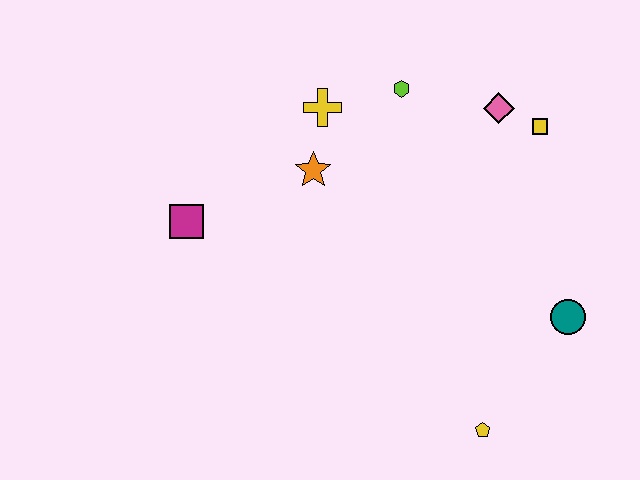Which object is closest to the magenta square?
The orange star is closest to the magenta square.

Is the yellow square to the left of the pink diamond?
No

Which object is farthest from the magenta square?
The teal circle is farthest from the magenta square.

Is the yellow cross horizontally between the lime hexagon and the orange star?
Yes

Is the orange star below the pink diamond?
Yes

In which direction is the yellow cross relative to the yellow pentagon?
The yellow cross is above the yellow pentagon.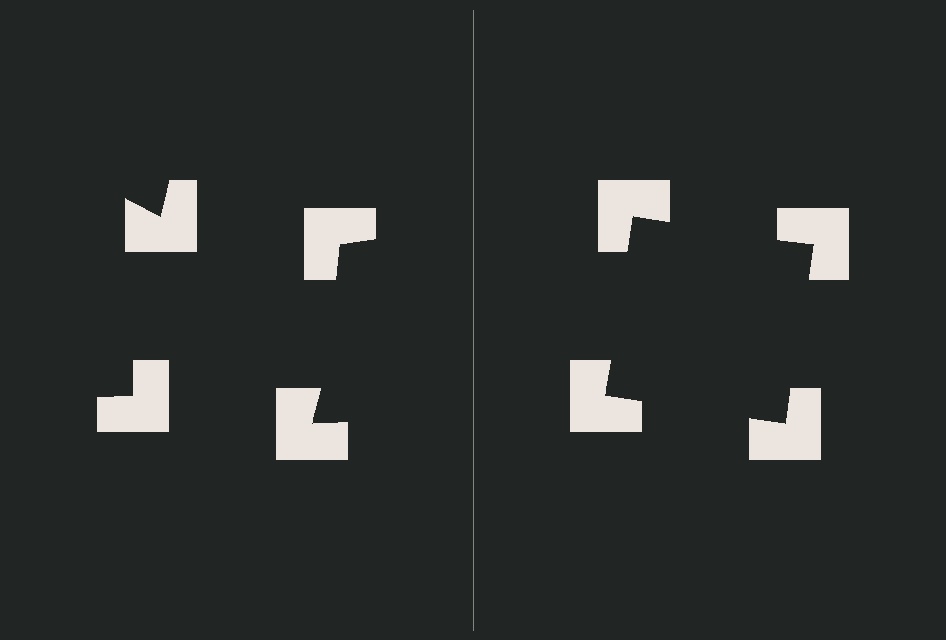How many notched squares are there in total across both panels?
8 — 4 on each side.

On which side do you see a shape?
An illusory square appears on the right side. On the left side the wedge cuts are rotated, so no coherent shape forms.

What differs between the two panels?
The notched squares are positioned identically on both sides; only the wedge orientations differ. On the right they align to a square; on the left they are misaligned.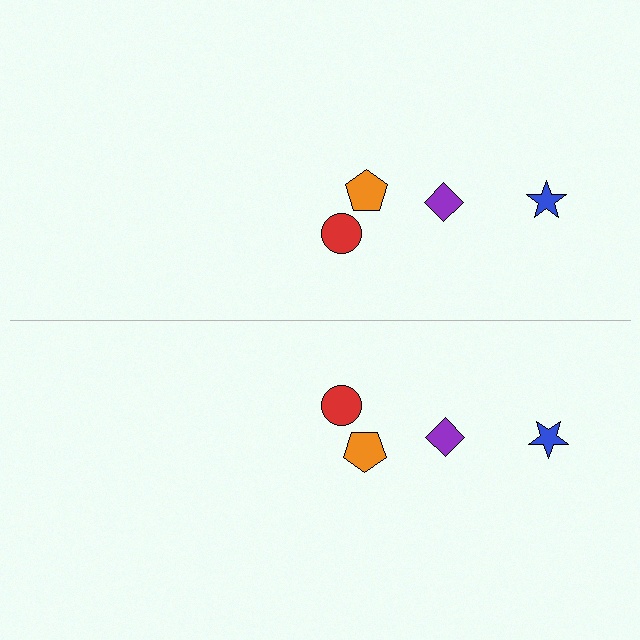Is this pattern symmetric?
Yes, this pattern has bilateral (reflection) symmetry.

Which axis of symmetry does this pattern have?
The pattern has a horizontal axis of symmetry running through the center of the image.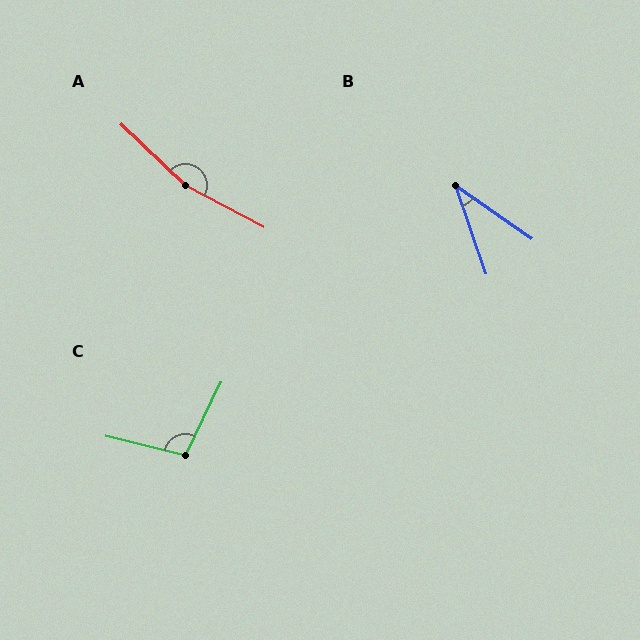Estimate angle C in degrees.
Approximately 102 degrees.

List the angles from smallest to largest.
B (36°), C (102°), A (164°).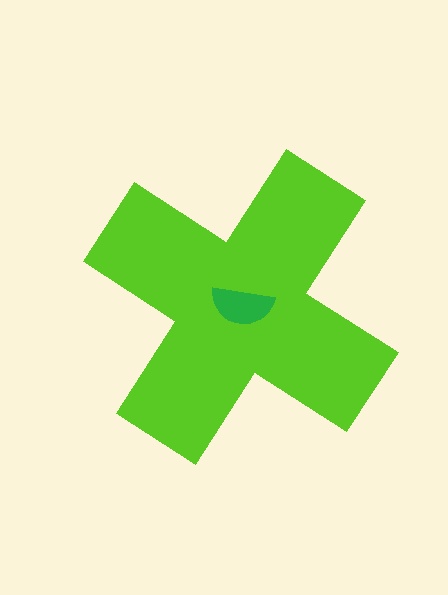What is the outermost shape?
The lime cross.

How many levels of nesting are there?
2.